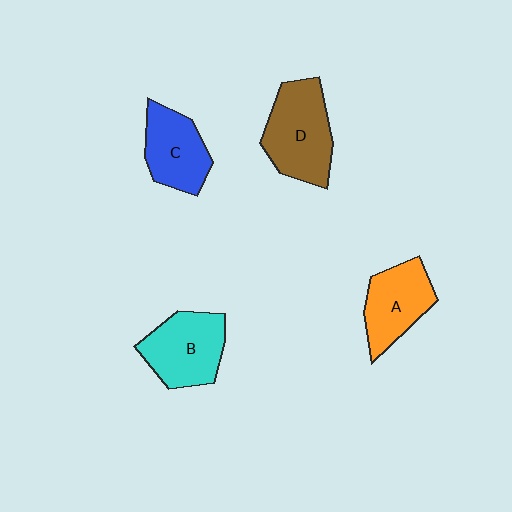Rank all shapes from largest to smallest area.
From largest to smallest: D (brown), B (cyan), A (orange), C (blue).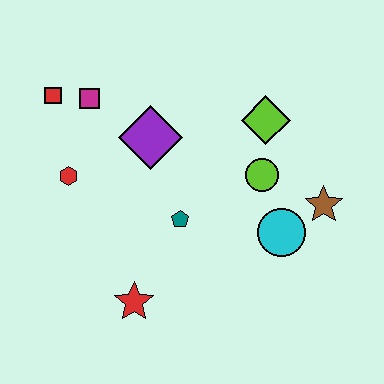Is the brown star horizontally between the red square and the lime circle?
No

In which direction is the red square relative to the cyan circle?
The red square is to the left of the cyan circle.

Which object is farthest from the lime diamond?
The red star is farthest from the lime diamond.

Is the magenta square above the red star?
Yes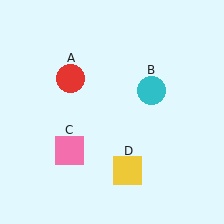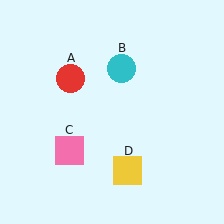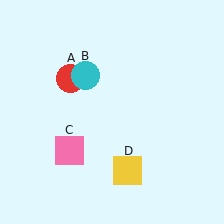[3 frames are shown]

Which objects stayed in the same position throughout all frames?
Red circle (object A) and pink square (object C) and yellow square (object D) remained stationary.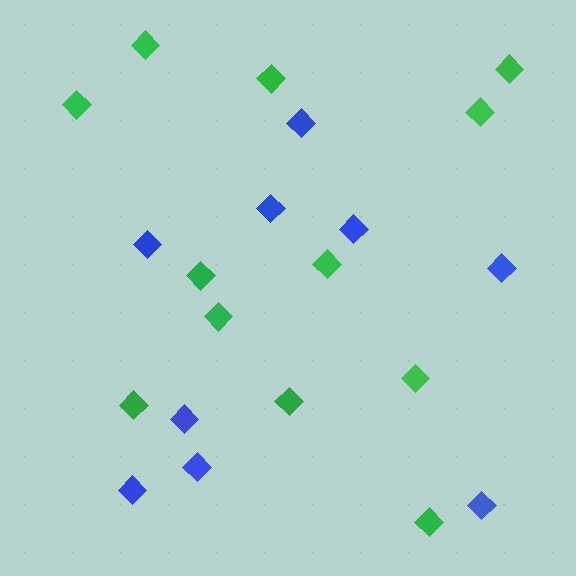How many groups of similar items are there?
There are 2 groups: one group of blue diamonds (9) and one group of green diamonds (12).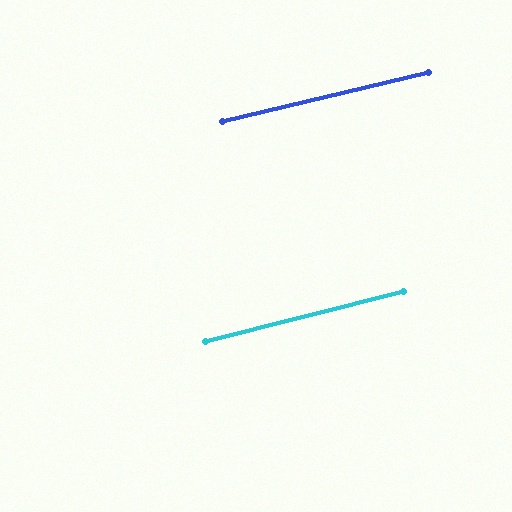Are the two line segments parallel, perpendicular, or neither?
Parallel — their directions differ by only 0.7°.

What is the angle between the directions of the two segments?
Approximately 1 degree.